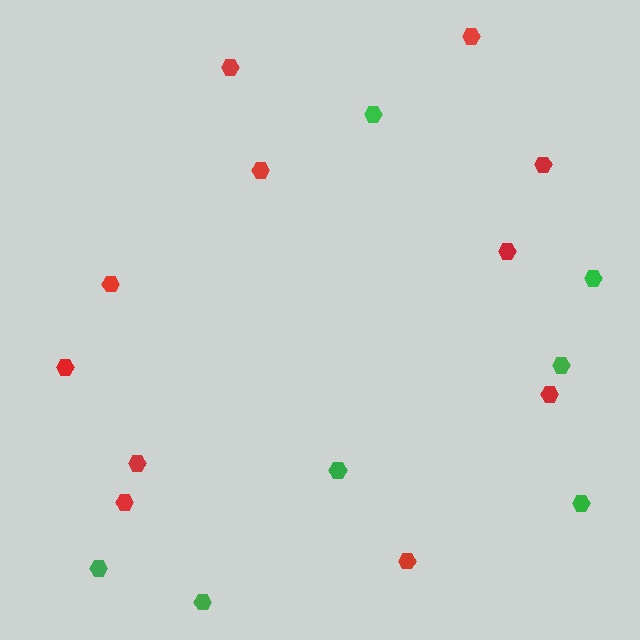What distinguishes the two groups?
There are 2 groups: one group of red hexagons (11) and one group of green hexagons (7).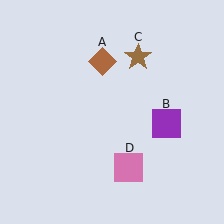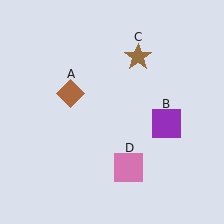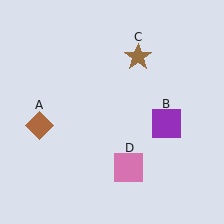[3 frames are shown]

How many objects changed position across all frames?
1 object changed position: brown diamond (object A).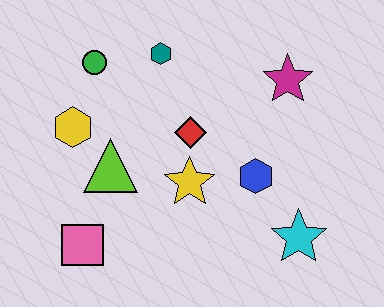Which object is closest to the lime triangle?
The yellow hexagon is closest to the lime triangle.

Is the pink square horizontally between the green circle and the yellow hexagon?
Yes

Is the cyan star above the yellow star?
No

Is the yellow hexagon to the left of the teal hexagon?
Yes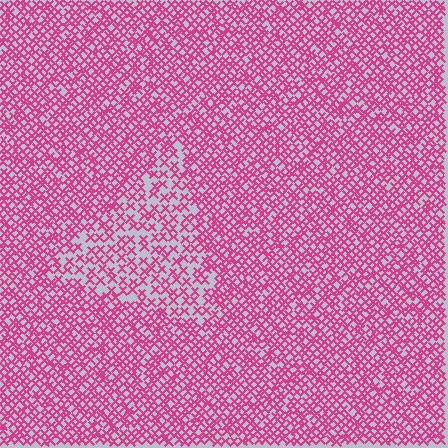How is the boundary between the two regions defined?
The boundary is defined by a change in element density (approximately 1.8x ratio). All elements are the same color, size, and shape.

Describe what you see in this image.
The image contains small magenta elements arranged at two different densities. A triangle-shaped region is visible where the elements are less densely packed than the surrounding area.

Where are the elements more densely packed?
The elements are more densely packed outside the triangle boundary.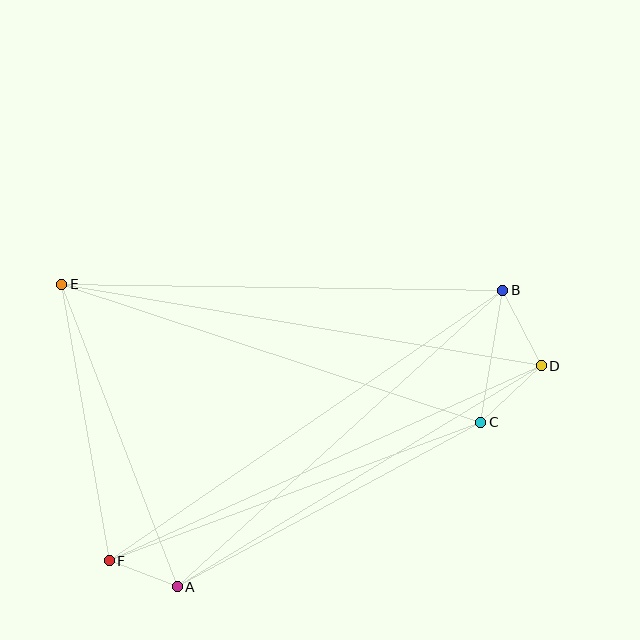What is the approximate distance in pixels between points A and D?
The distance between A and D is approximately 426 pixels.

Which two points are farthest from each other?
Points D and E are farthest from each other.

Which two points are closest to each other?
Points A and F are closest to each other.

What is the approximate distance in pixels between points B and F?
The distance between B and F is approximately 478 pixels.